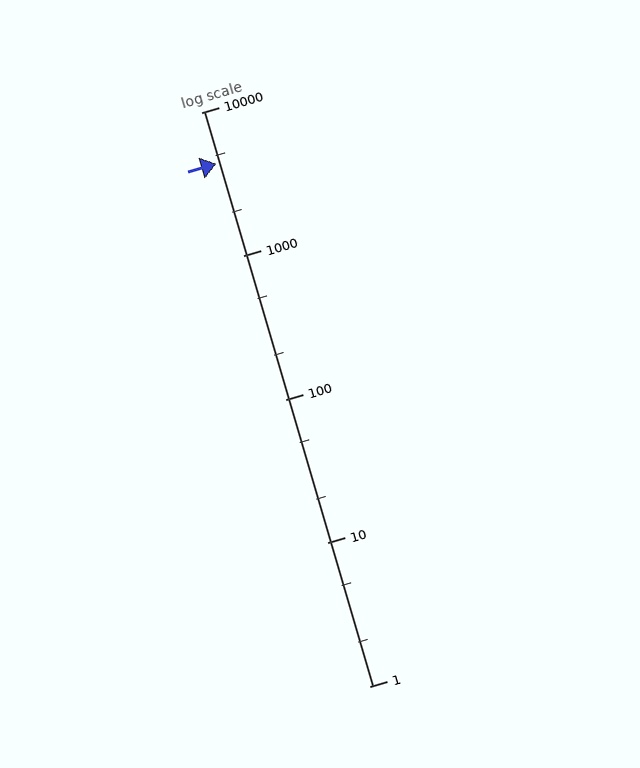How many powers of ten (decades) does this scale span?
The scale spans 4 decades, from 1 to 10000.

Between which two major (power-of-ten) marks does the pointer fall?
The pointer is between 1000 and 10000.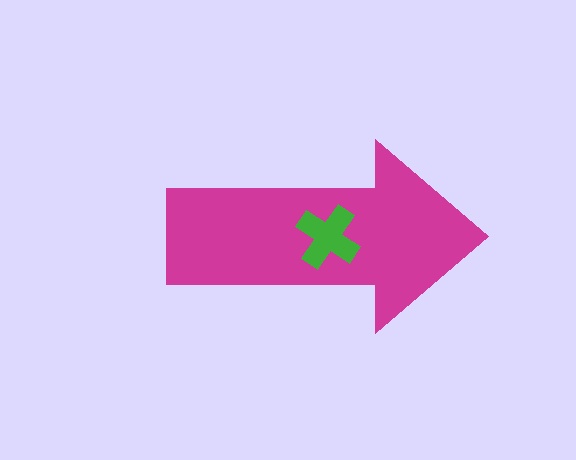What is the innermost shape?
The green cross.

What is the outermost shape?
The magenta arrow.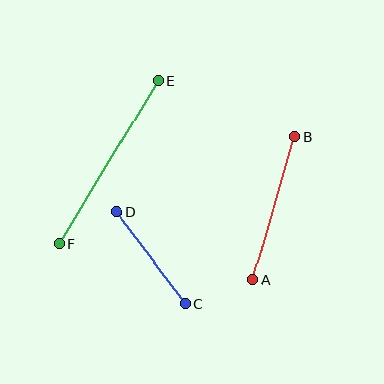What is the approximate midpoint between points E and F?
The midpoint is at approximately (108, 162) pixels.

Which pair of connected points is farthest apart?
Points E and F are farthest apart.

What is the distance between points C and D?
The distance is approximately 115 pixels.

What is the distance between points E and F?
The distance is approximately 191 pixels.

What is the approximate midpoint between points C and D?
The midpoint is at approximately (151, 258) pixels.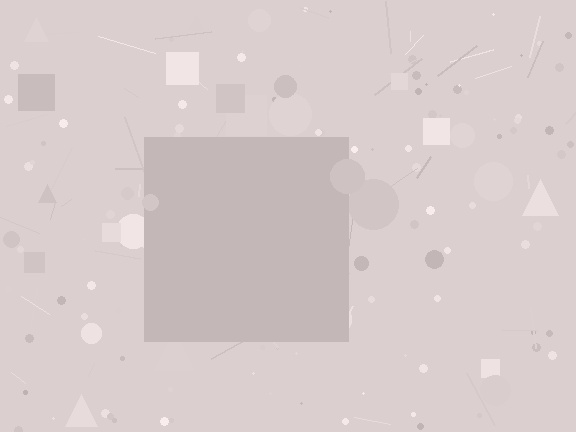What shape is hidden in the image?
A square is hidden in the image.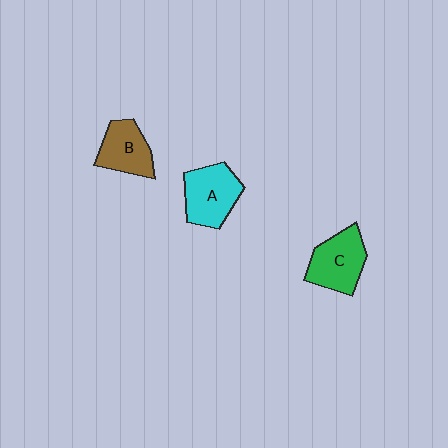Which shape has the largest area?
Shape A (cyan).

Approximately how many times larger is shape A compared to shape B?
Approximately 1.2 times.